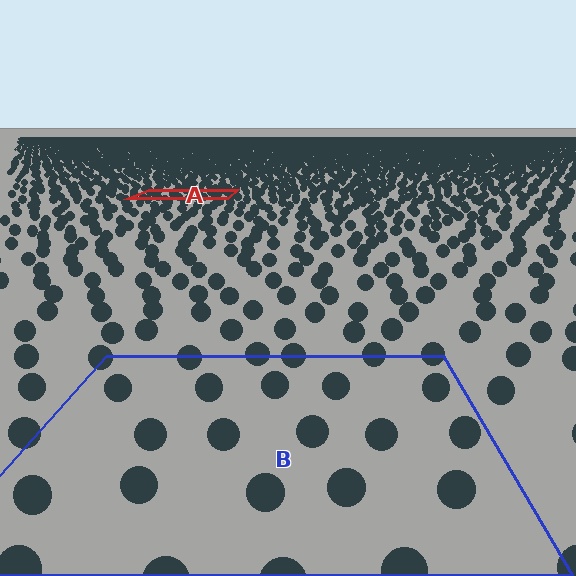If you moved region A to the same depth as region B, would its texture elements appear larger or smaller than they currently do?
They would appear larger. At a closer depth, the same texture elements are projected at a bigger on-screen size.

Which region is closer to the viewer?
Region B is closer. The texture elements there are larger and more spread out.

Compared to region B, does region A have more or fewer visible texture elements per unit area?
Region A has more texture elements per unit area — they are packed more densely because it is farther away.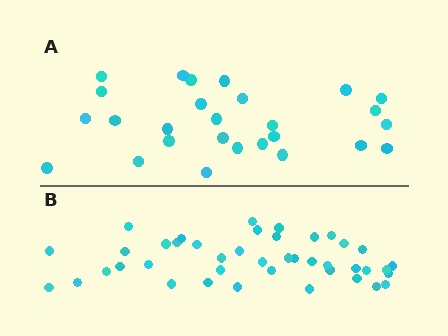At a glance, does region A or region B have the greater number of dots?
Region B (the bottom region) has more dots.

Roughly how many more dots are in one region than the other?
Region B has approximately 15 more dots than region A.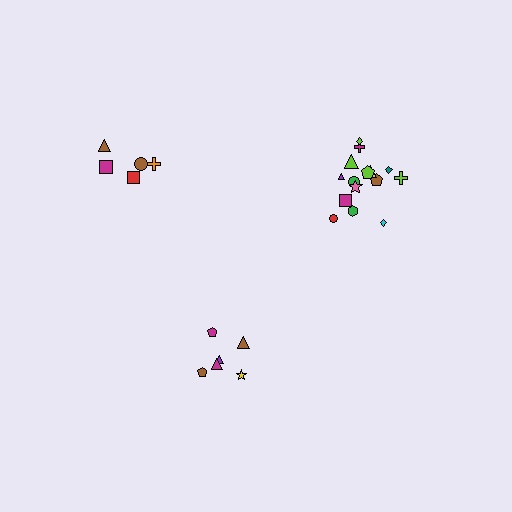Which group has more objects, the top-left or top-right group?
The top-right group.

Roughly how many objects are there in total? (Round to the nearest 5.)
Roughly 25 objects in total.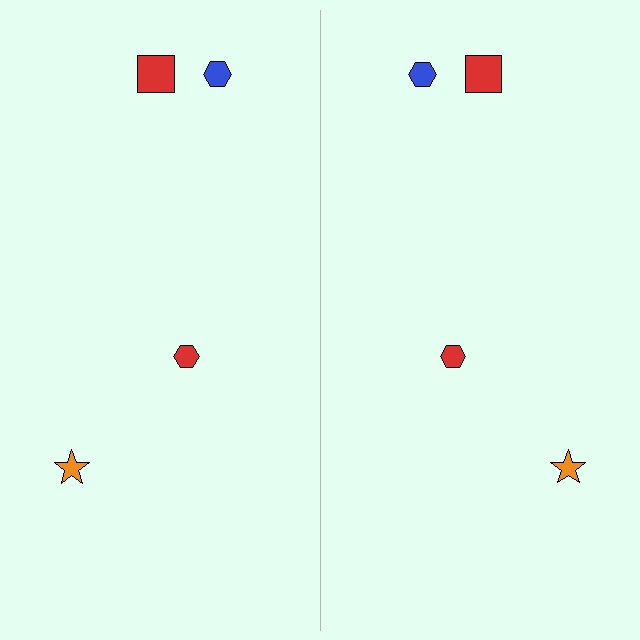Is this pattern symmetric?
Yes, this pattern has bilateral (reflection) symmetry.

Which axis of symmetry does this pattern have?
The pattern has a vertical axis of symmetry running through the center of the image.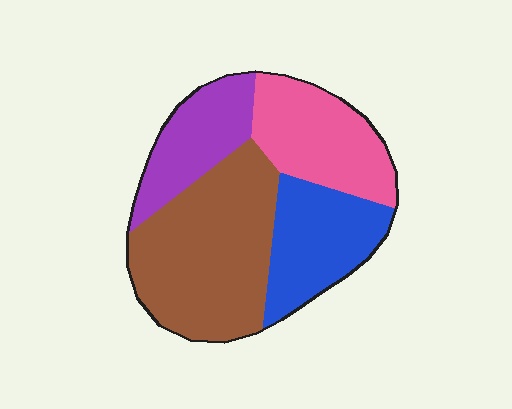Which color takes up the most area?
Brown, at roughly 40%.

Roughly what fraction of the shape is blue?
Blue covers 21% of the shape.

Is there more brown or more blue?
Brown.